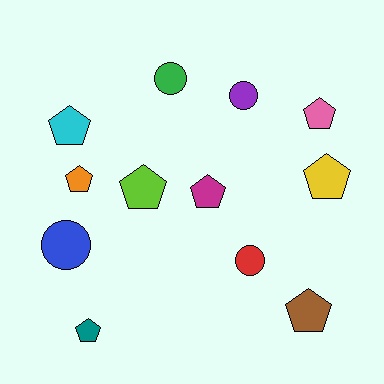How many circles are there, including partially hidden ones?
There are 4 circles.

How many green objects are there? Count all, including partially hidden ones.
There is 1 green object.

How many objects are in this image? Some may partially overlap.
There are 12 objects.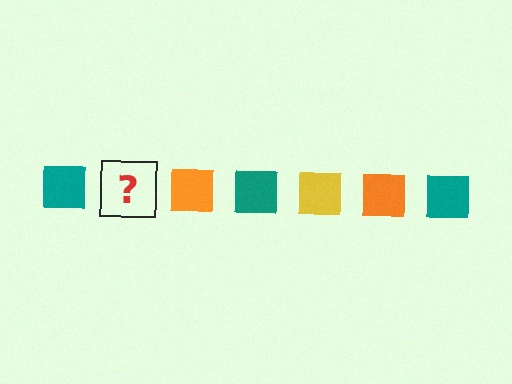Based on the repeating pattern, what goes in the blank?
The blank should be a yellow square.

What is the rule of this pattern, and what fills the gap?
The rule is that the pattern cycles through teal, yellow, orange squares. The gap should be filled with a yellow square.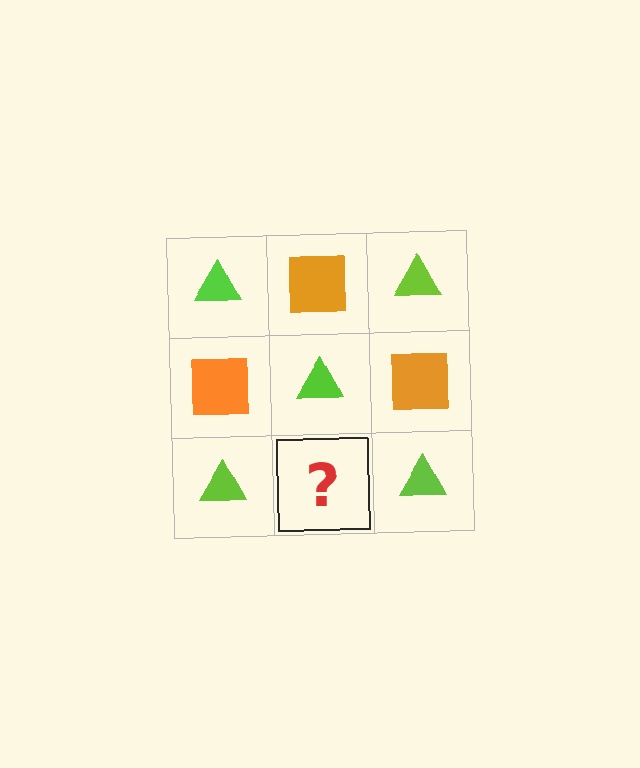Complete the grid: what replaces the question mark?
The question mark should be replaced with an orange square.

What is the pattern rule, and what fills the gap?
The rule is that it alternates lime triangle and orange square in a checkerboard pattern. The gap should be filled with an orange square.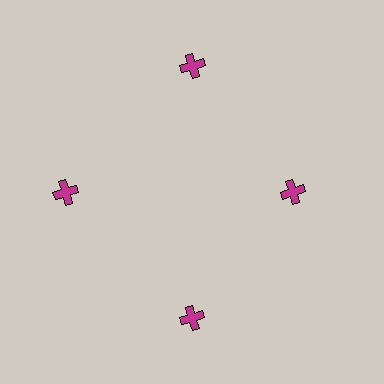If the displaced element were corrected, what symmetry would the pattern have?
It would have 4-fold rotational symmetry — the pattern would map onto itself every 90 degrees.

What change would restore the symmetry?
The symmetry would be restored by moving it outward, back onto the ring so that all 4 crosses sit at equal angles and equal distance from the center.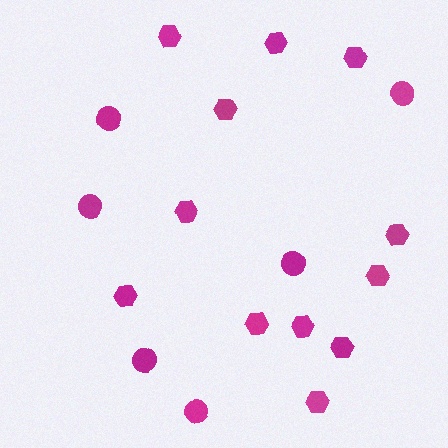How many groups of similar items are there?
There are 2 groups: one group of hexagons (12) and one group of circles (6).